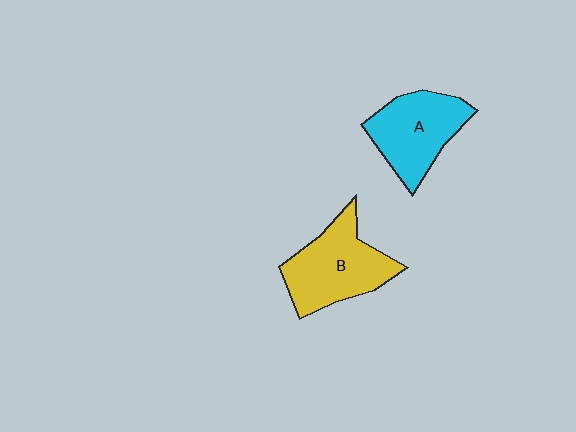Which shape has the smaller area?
Shape A (cyan).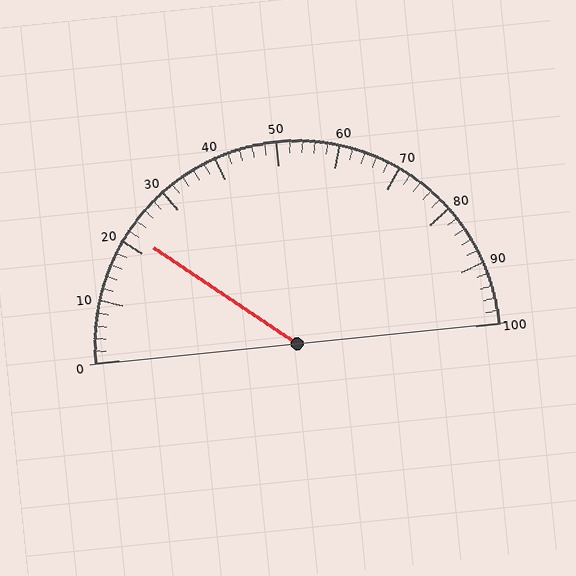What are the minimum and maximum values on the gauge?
The gauge ranges from 0 to 100.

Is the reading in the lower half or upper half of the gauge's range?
The reading is in the lower half of the range (0 to 100).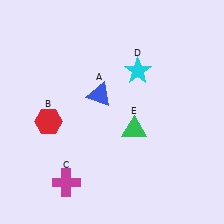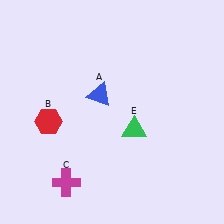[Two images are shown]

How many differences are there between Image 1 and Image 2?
There is 1 difference between the two images.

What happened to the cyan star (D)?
The cyan star (D) was removed in Image 2. It was in the top-right area of Image 1.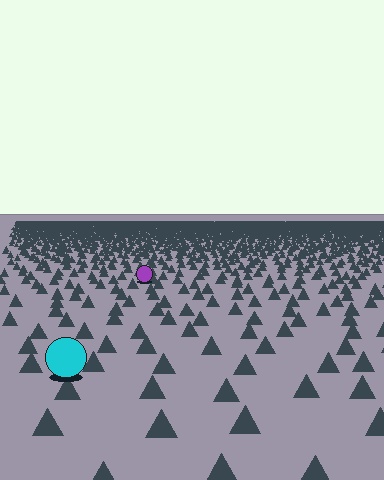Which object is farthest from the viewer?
The purple circle is farthest from the viewer. It appears smaller and the ground texture around it is denser.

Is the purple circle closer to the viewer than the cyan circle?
No. The cyan circle is closer — you can tell from the texture gradient: the ground texture is coarser near it.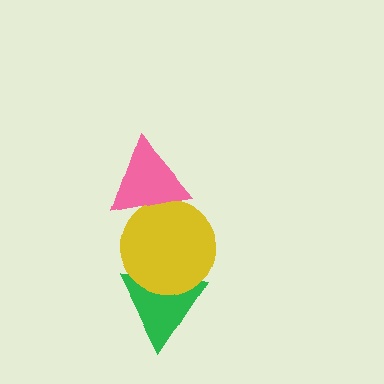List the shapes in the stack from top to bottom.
From top to bottom: the pink triangle, the yellow circle, the green triangle.